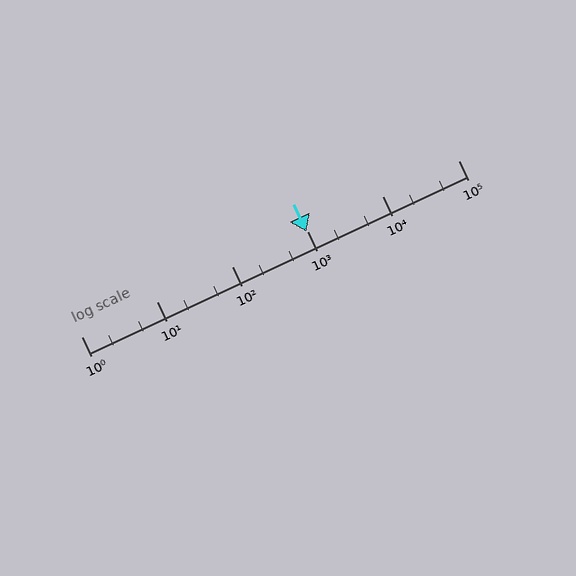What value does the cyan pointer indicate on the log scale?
The pointer indicates approximately 980.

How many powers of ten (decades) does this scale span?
The scale spans 5 decades, from 1 to 100000.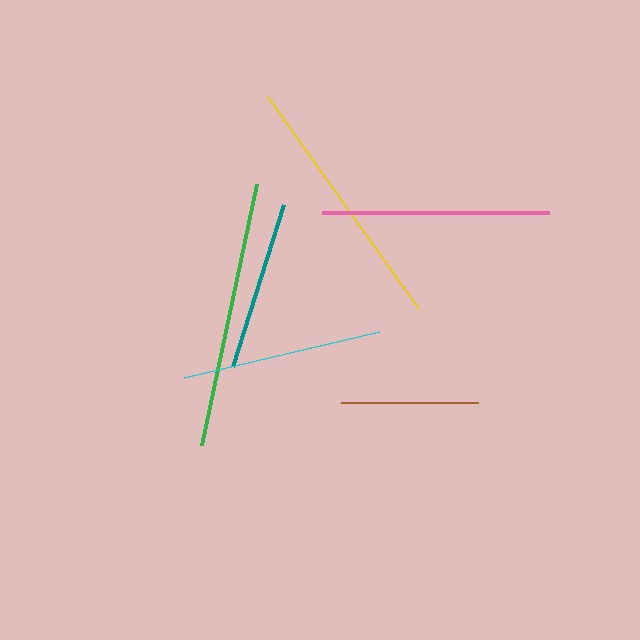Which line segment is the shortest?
The brown line is the shortest at approximately 137 pixels.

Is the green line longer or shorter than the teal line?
The green line is longer than the teal line.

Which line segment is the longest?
The green line is the longest at approximately 267 pixels.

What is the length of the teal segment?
The teal segment is approximately 170 pixels long.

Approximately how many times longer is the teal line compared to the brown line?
The teal line is approximately 1.2 times the length of the brown line.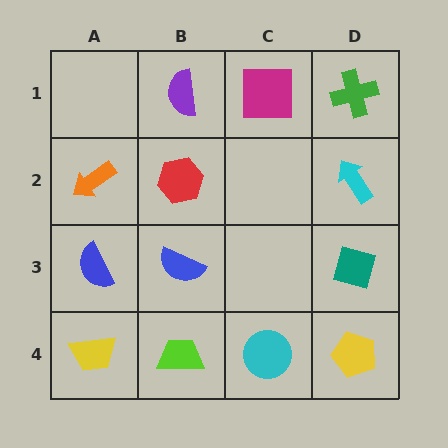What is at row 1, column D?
A green cross.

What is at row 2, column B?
A red hexagon.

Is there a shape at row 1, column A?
No, that cell is empty.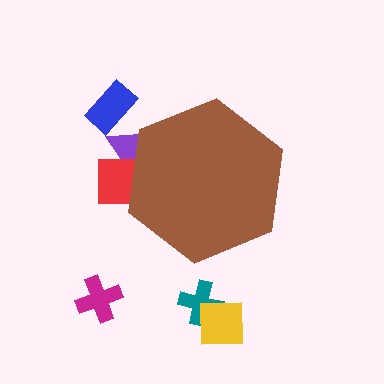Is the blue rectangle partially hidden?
No, the blue rectangle is fully visible.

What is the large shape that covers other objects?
A brown hexagon.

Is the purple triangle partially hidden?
Yes, the purple triangle is partially hidden behind the brown hexagon.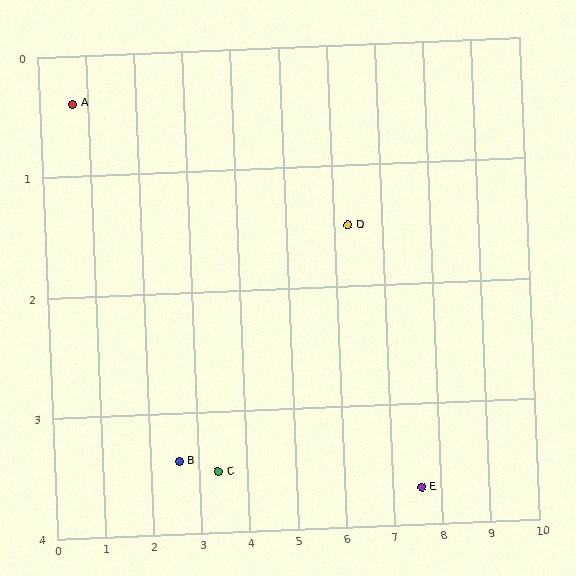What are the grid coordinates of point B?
Point B is at approximately (2.6, 3.4).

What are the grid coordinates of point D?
Point D is at approximately (6.3, 1.5).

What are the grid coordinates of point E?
Point E is at approximately (7.6, 3.7).